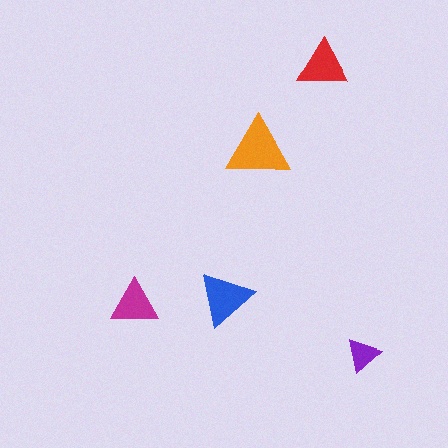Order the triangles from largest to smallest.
the orange one, the blue one, the red one, the magenta one, the purple one.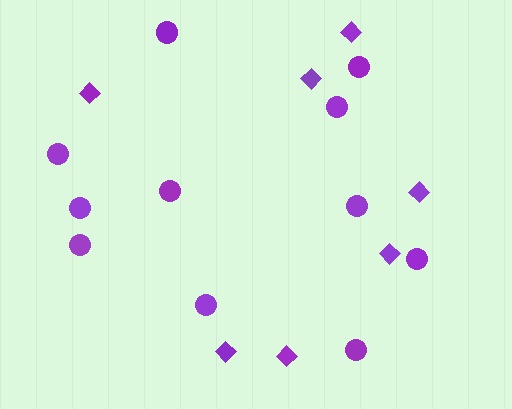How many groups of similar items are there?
There are 2 groups: one group of diamonds (7) and one group of circles (11).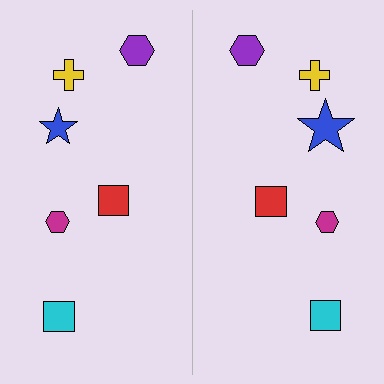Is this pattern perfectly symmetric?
No, the pattern is not perfectly symmetric. The blue star on the right side has a different size than its mirror counterpart.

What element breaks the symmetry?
The blue star on the right side has a different size than its mirror counterpart.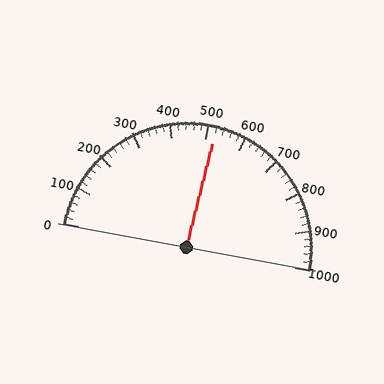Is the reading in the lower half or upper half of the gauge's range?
The reading is in the upper half of the range (0 to 1000).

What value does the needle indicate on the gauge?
The needle indicates approximately 520.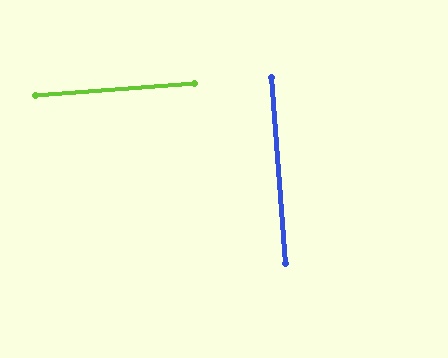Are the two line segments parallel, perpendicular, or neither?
Perpendicular — they meet at approximately 90°.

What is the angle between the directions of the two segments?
Approximately 90 degrees.